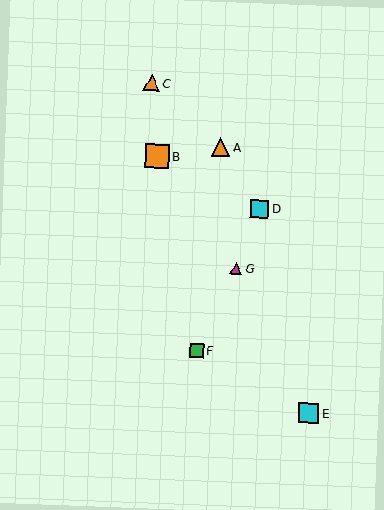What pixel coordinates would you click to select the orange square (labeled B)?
Click at (157, 156) to select the orange square B.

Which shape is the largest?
The orange square (labeled B) is the largest.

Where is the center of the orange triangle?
The center of the orange triangle is at (221, 147).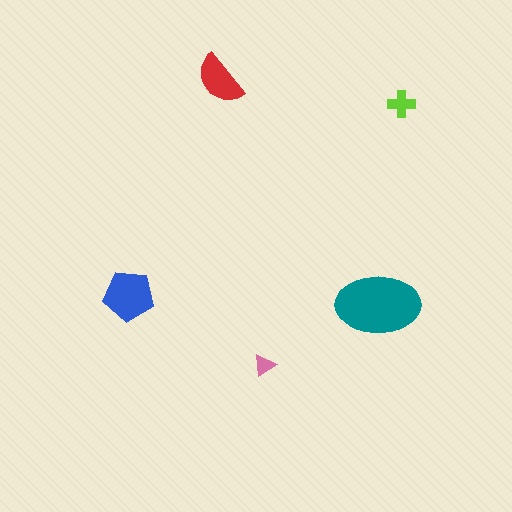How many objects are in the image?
There are 5 objects in the image.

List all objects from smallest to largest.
The pink triangle, the lime cross, the red semicircle, the blue pentagon, the teal ellipse.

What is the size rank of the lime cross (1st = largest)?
4th.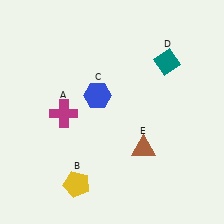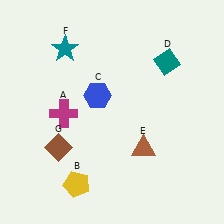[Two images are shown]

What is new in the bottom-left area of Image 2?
A brown diamond (G) was added in the bottom-left area of Image 2.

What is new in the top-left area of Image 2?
A teal star (F) was added in the top-left area of Image 2.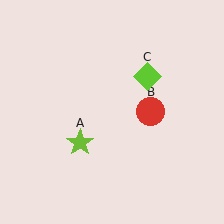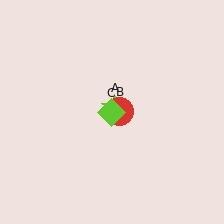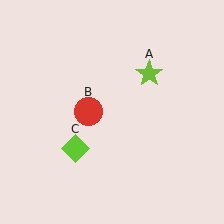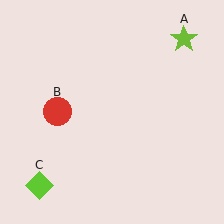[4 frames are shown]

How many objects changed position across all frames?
3 objects changed position: lime star (object A), red circle (object B), lime diamond (object C).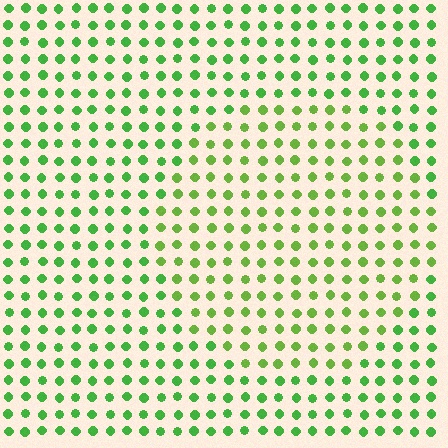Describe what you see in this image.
The image is filled with small green elements in a uniform arrangement. A circle-shaped region is visible where the elements are tinted to a slightly different hue, forming a subtle color boundary.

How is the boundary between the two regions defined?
The boundary is defined purely by a slight shift in hue (about 21 degrees). Spacing, size, and orientation are identical on both sides.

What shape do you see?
I see a circle.